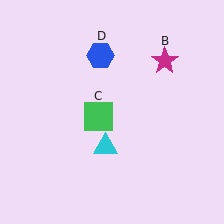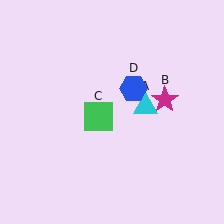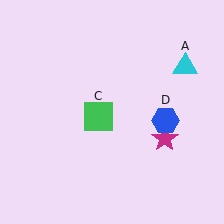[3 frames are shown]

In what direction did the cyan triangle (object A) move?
The cyan triangle (object A) moved up and to the right.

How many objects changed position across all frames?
3 objects changed position: cyan triangle (object A), magenta star (object B), blue hexagon (object D).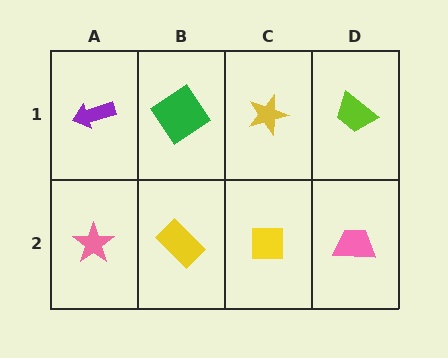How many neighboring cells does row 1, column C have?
3.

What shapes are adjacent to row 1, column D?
A pink trapezoid (row 2, column D), a yellow star (row 1, column C).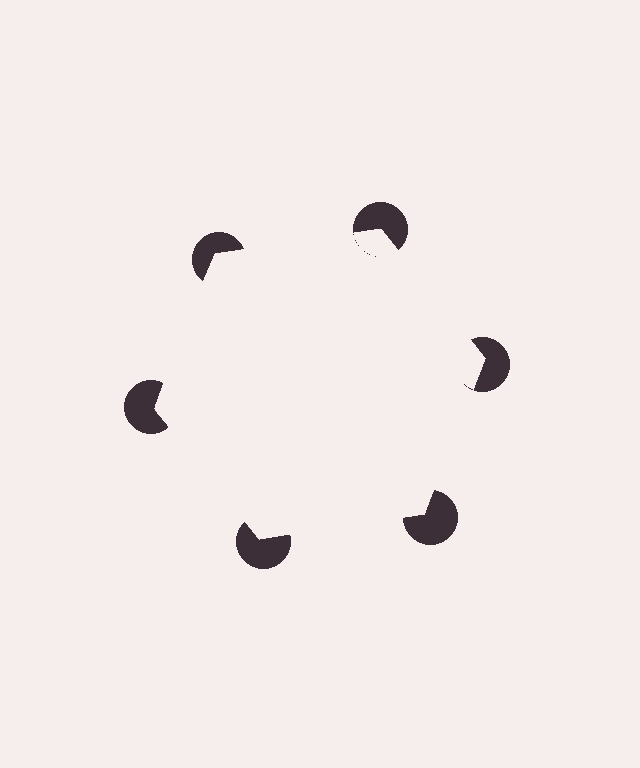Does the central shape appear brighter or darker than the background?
It typically appears slightly brighter than the background, even though no actual brightness change is drawn.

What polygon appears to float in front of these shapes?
An illusory hexagon — its edges are inferred from the aligned wedge cuts in the pac-man discs, not physically drawn.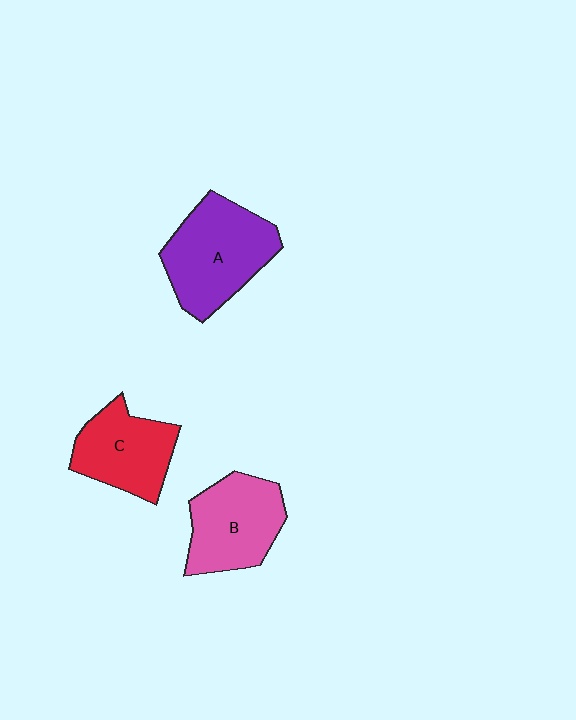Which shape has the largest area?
Shape A (purple).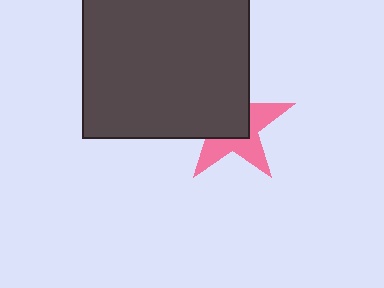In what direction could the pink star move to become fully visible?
The pink star could move toward the lower-right. That would shift it out from behind the dark gray square entirely.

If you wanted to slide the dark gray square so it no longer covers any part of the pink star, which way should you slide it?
Slide it toward the upper-left — that is the most direct way to separate the two shapes.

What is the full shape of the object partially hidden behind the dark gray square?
The partially hidden object is a pink star.